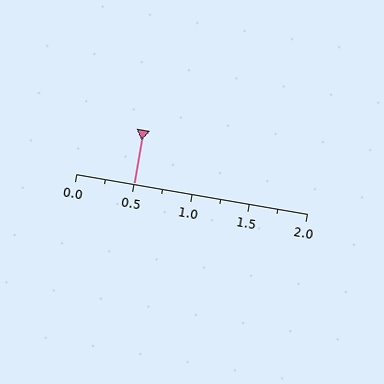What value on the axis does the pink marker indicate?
The marker indicates approximately 0.5.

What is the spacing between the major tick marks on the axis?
The major ticks are spaced 0.5 apart.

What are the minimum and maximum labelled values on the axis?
The axis runs from 0.0 to 2.0.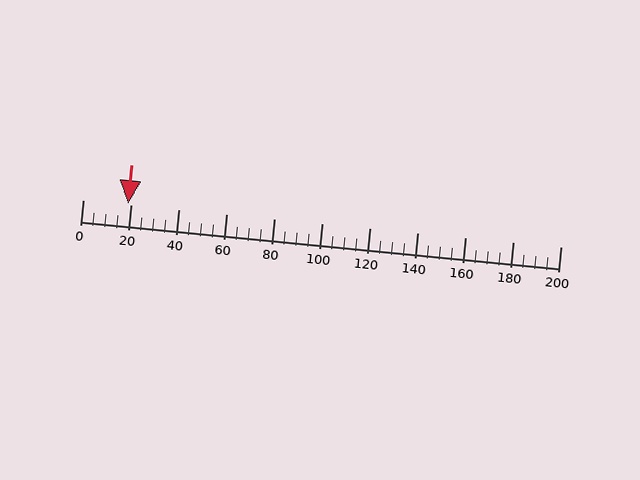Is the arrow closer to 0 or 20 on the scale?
The arrow is closer to 20.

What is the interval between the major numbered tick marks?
The major tick marks are spaced 20 units apart.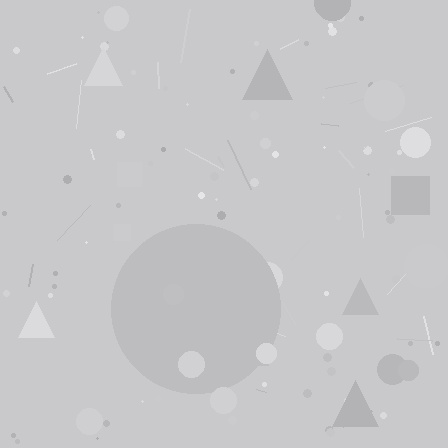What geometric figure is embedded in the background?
A circle is embedded in the background.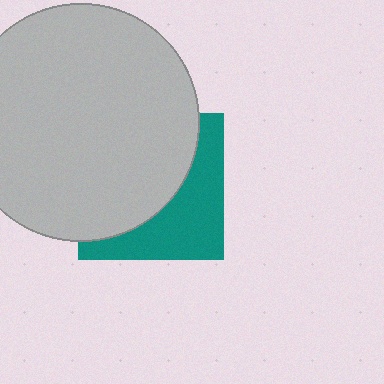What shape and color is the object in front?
The object in front is a light gray circle.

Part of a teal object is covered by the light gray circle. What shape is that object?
It is a square.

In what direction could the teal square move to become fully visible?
The teal square could move toward the lower-right. That would shift it out from behind the light gray circle entirely.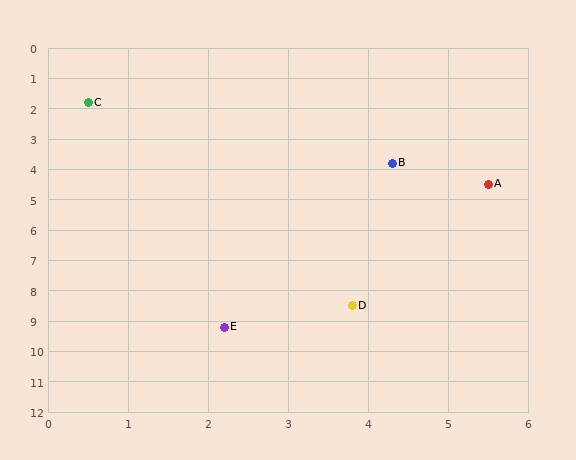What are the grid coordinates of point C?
Point C is at approximately (0.5, 1.8).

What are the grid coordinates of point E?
Point E is at approximately (2.2, 9.2).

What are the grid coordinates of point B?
Point B is at approximately (4.3, 3.8).